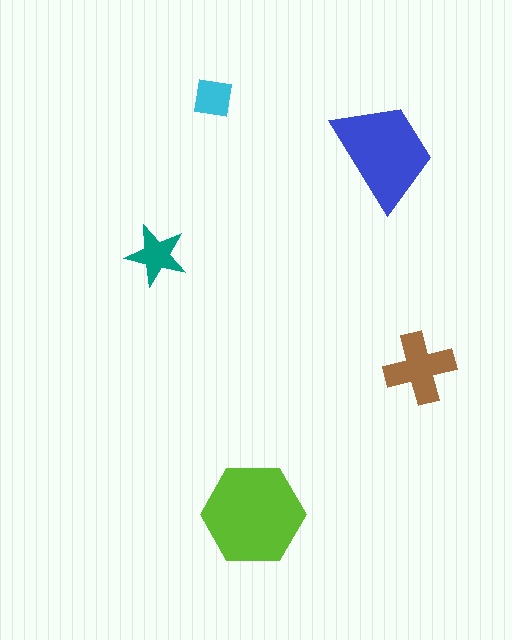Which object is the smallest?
The cyan square.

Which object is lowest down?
The lime hexagon is bottommost.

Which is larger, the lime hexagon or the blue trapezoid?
The lime hexagon.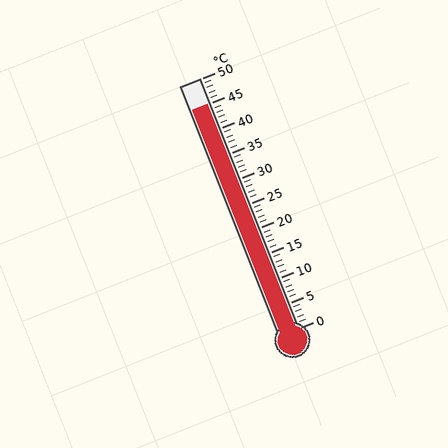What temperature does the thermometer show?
The thermometer shows approximately 45°C.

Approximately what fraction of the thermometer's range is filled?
The thermometer is filled to approximately 90% of its range.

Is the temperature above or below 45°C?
The temperature is at 45°C.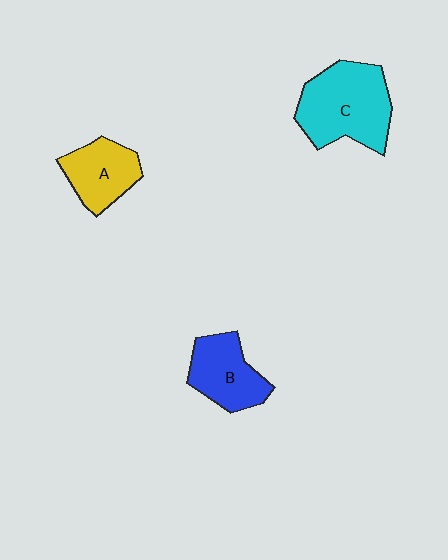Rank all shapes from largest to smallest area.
From largest to smallest: C (cyan), B (blue), A (yellow).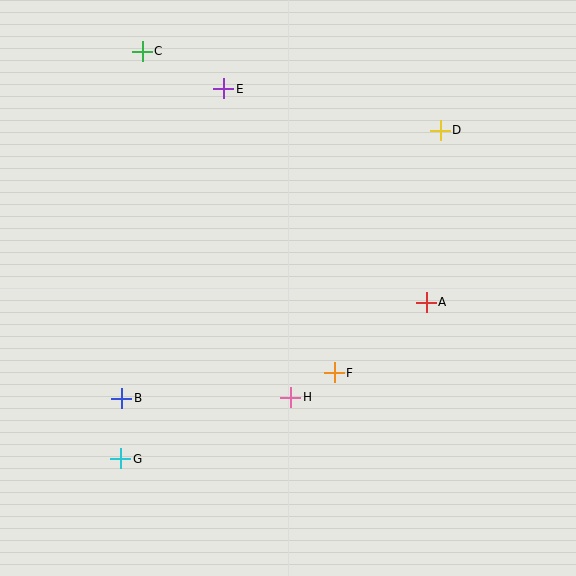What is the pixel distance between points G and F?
The distance between G and F is 230 pixels.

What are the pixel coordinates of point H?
Point H is at (291, 397).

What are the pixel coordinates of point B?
Point B is at (122, 398).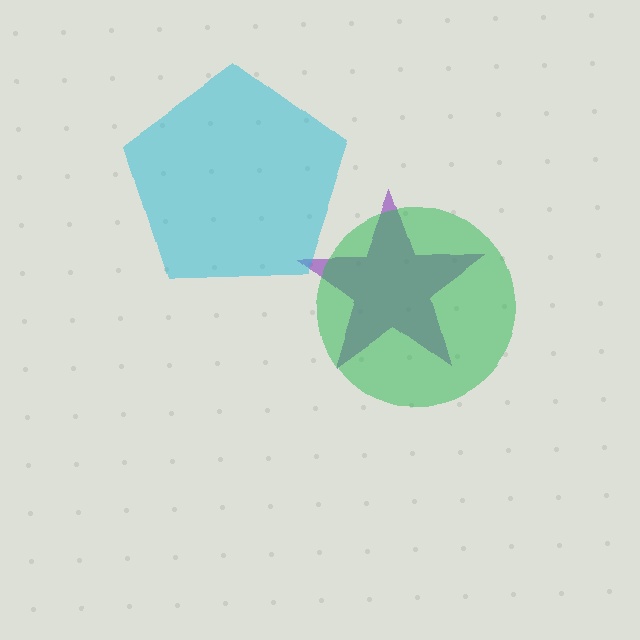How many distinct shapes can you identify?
There are 3 distinct shapes: a purple star, a green circle, a cyan pentagon.